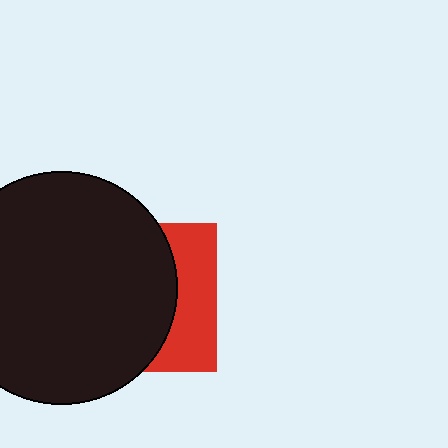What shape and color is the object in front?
The object in front is a black circle.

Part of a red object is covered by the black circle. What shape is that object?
It is a square.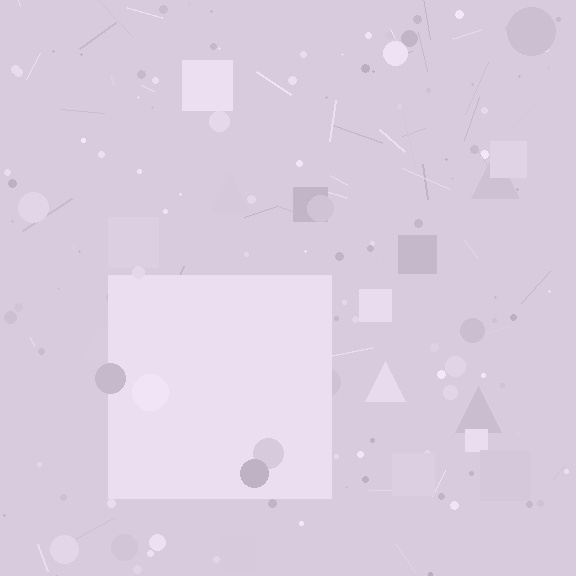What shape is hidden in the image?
A square is hidden in the image.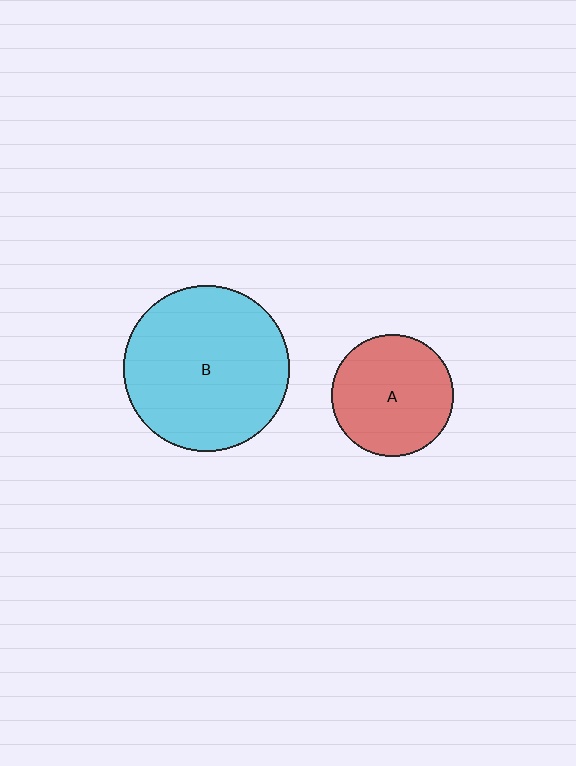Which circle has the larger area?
Circle B (cyan).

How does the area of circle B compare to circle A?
Approximately 1.9 times.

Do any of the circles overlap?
No, none of the circles overlap.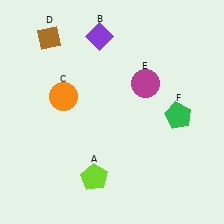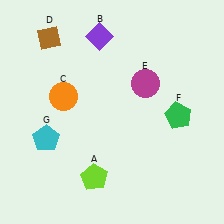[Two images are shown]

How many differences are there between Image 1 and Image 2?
There is 1 difference between the two images.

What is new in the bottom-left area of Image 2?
A cyan pentagon (G) was added in the bottom-left area of Image 2.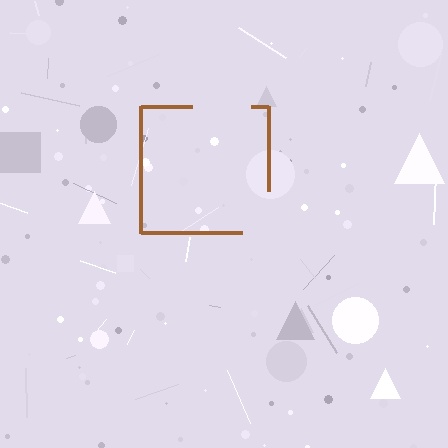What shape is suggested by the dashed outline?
The dashed outline suggests a square.